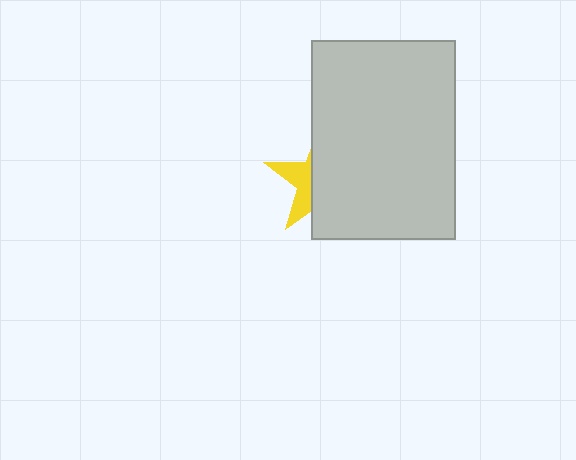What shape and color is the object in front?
The object in front is a light gray rectangle.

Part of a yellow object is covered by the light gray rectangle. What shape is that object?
It is a star.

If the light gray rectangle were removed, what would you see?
You would see the complete yellow star.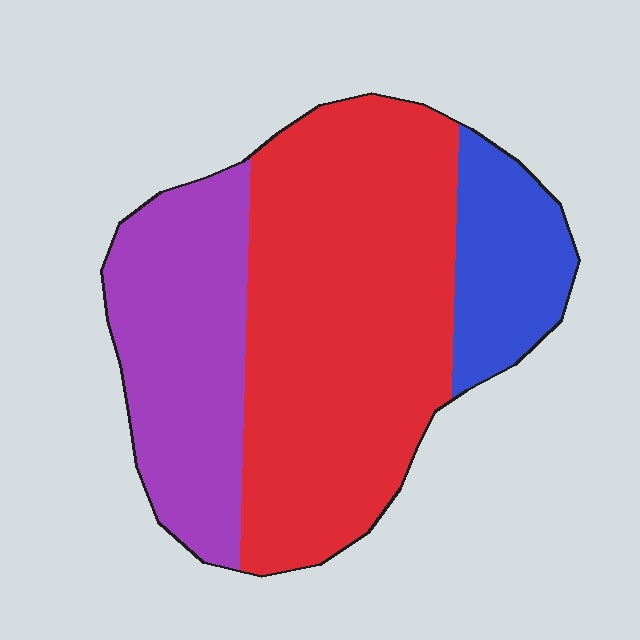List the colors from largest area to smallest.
From largest to smallest: red, purple, blue.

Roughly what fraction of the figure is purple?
Purple takes up about one quarter (1/4) of the figure.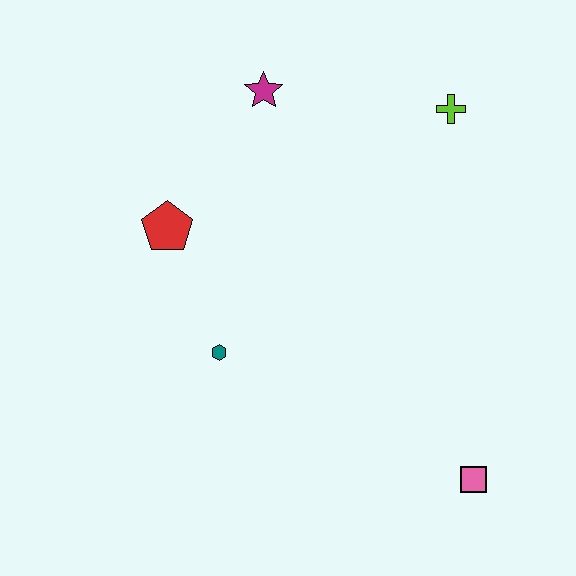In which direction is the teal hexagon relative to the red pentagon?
The teal hexagon is below the red pentagon.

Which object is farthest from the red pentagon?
The pink square is farthest from the red pentagon.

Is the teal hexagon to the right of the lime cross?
No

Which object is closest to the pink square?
The teal hexagon is closest to the pink square.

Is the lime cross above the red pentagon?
Yes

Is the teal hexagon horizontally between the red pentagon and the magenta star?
Yes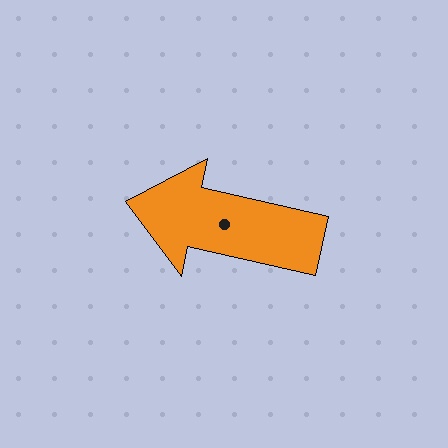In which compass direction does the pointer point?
West.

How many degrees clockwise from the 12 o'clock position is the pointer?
Approximately 283 degrees.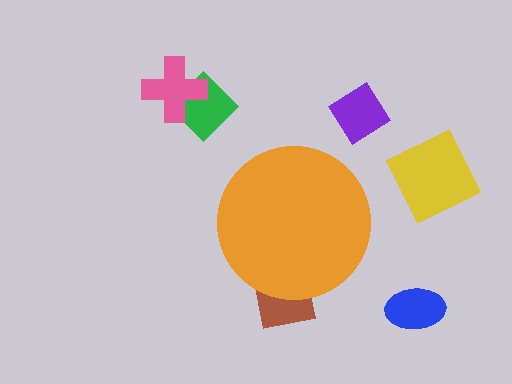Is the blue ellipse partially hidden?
No, the blue ellipse is fully visible.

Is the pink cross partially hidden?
No, the pink cross is fully visible.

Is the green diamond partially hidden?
No, the green diamond is fully visible.